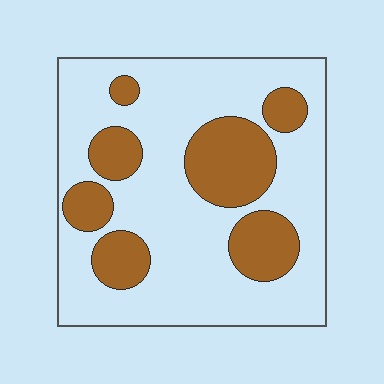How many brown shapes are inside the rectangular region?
7.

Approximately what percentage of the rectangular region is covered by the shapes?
Approximately 30%.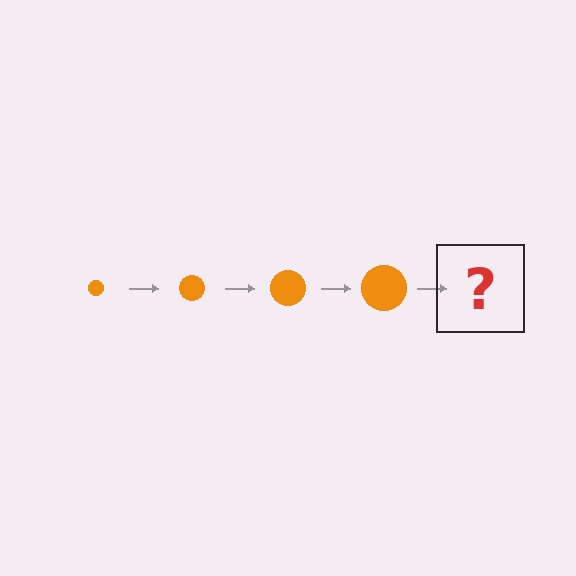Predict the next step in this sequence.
The next step is an orange circle, larger than the previous one.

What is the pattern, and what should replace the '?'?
The pattern is that the circle gets progressively larger each step. The '?' should be an orange circle, larger than the previous one.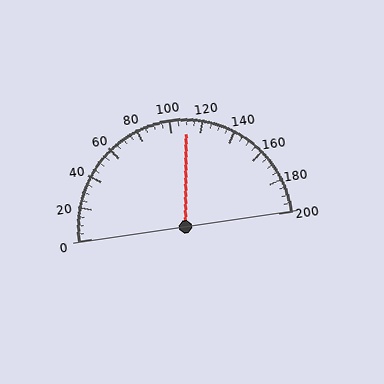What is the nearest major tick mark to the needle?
The nearest major tick mark is 120.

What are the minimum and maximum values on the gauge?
The gauge ranges from 0 to 200.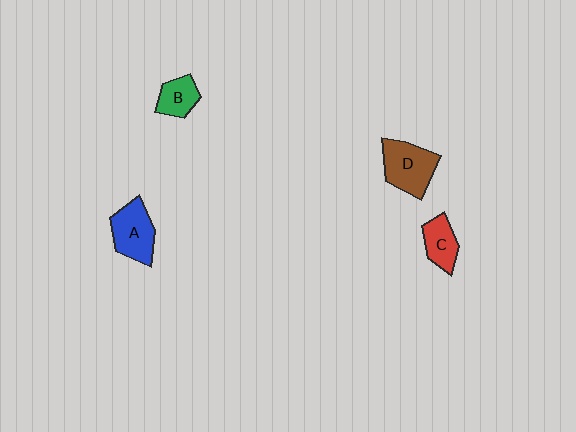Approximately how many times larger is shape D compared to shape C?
Approximately 1.6 times.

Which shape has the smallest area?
Shape B (green).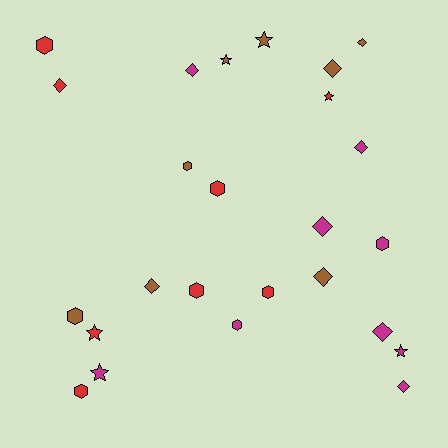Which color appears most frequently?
Magenta, with 9 objects.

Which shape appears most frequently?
Diamond, with 10 objects.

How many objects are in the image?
There are 25 objects.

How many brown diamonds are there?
There are 4 brown diamonds.